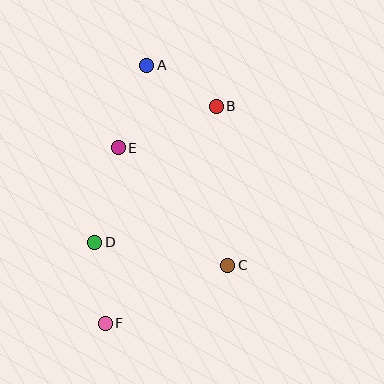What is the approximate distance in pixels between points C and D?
The distance between C and D is approximately 135 pixels.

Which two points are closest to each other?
Points A and B are closest to each other.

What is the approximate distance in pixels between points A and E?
The distance between A and E is approximately 87 pixels.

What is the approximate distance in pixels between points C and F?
The distance between C and F is approximately 135 pixels.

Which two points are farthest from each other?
Points A and F are farthest from each other.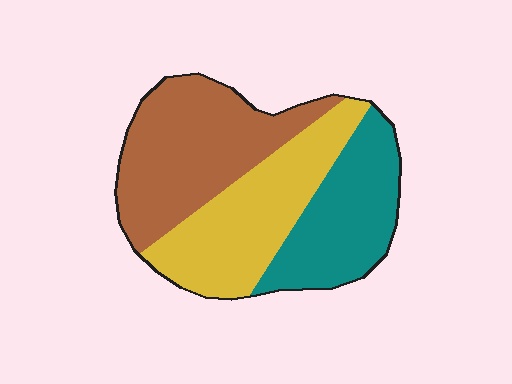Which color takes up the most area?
Brown, at roughly 40%.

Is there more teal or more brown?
Brown.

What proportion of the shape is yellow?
Yellow covers roughly 35% of the shape.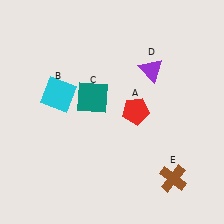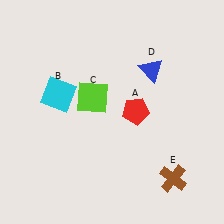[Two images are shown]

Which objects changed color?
C changed from teal to lime. D changed from purple to blue.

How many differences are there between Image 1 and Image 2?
There are 2 differences between the two images.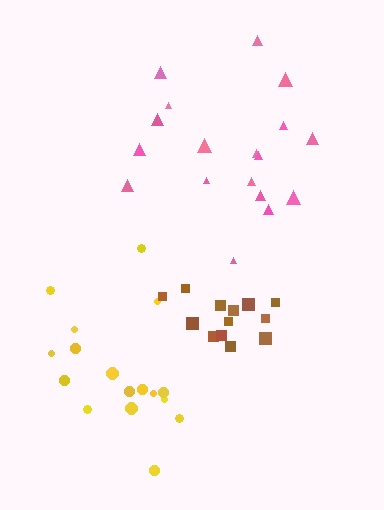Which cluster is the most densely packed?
Brown.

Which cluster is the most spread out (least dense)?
Pink.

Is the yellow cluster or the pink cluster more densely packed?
Yellow.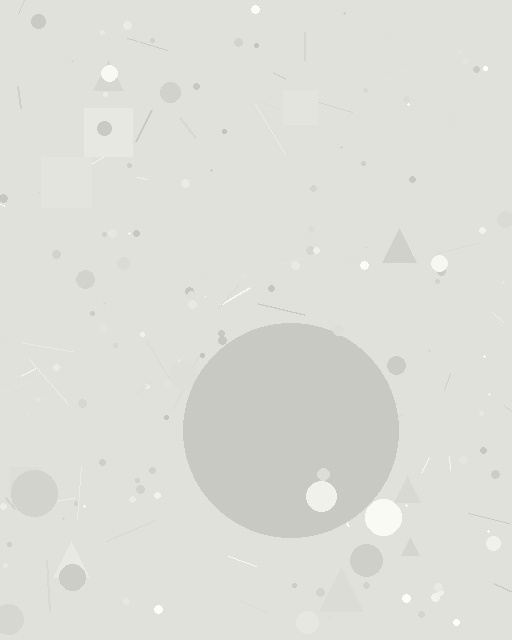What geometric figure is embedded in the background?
A circle is embedded in the background.